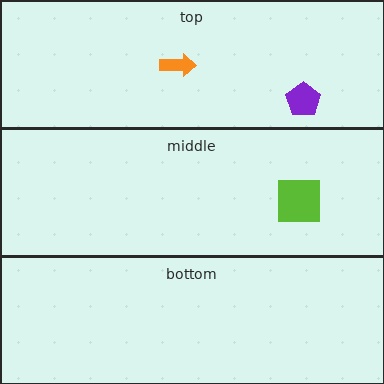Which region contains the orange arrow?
The top region.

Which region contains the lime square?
The middle region.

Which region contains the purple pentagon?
The top region.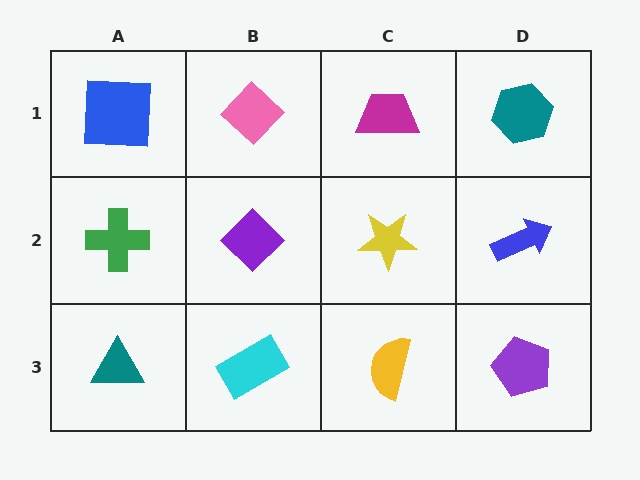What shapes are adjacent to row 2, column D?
A teal hexagon (row 1, column D), a purple pentagon (row 3, column D), a yellow star (row 2, column C).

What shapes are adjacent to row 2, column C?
A magenta trapezoid (row 1, column C), a yellow semicircle (row 3, column C), a purple diamond (row 2, column B), a blue arrow (row 2, column D).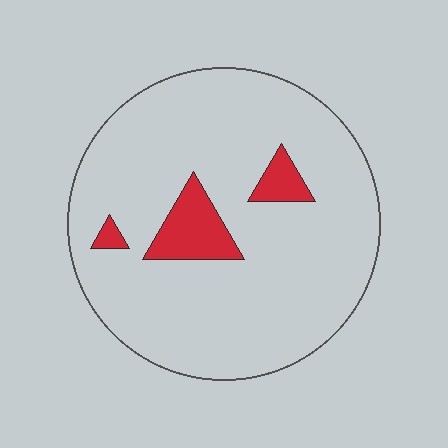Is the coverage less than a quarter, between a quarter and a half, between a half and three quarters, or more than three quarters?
Less than a quarter.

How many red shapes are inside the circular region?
3.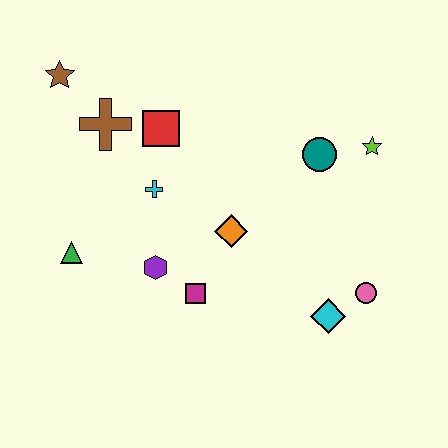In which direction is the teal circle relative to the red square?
The teal circle is to the right of the red square.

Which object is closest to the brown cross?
The red square is closest to the brown cross.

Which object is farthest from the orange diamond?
The brown star is farthest from the orange diamond.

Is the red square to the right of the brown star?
Yes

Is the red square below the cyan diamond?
No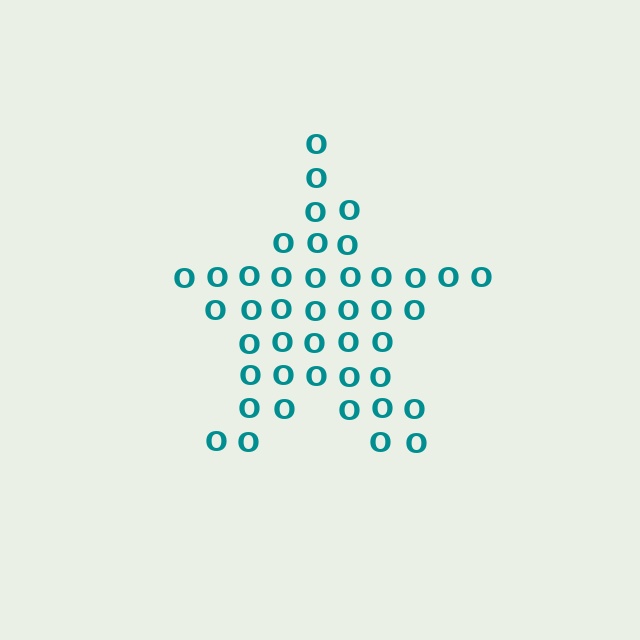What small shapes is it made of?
It is made of small letter O's.